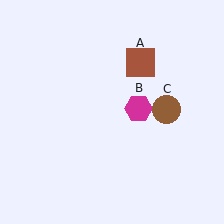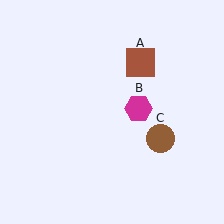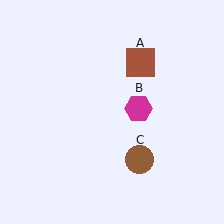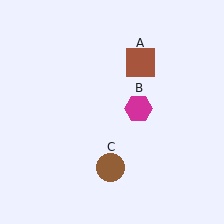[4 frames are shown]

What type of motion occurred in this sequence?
The brown circle (object C) rotated clockwise around the center of the scene.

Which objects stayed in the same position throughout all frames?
Brown square (object A) and magenta hexagon (object B) remained stationary.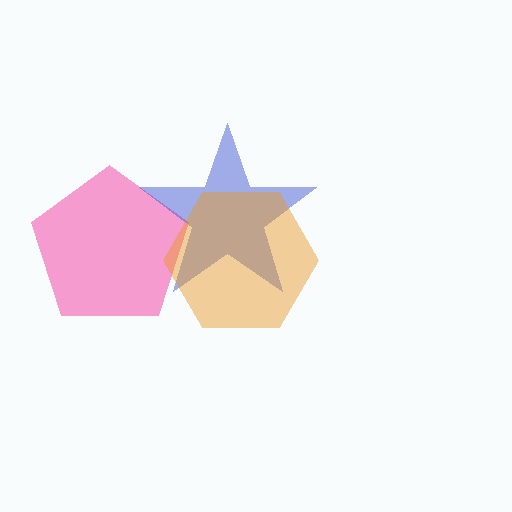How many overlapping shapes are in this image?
There are 3 overlapping shapes in the image.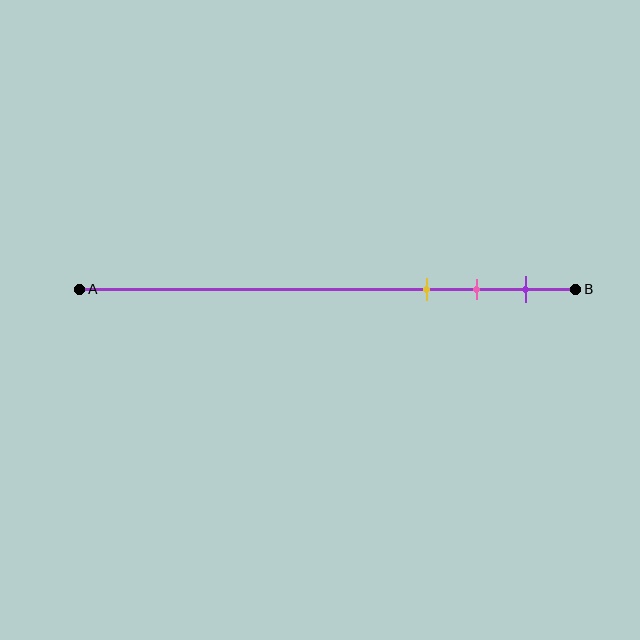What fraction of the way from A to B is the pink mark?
The pink mark is approximately 80% (0.8) of the way from A to B.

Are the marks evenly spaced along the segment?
Yes, the marks are approximately evenly spaced.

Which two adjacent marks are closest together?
The pink and purple marks are the closest adjacent pair.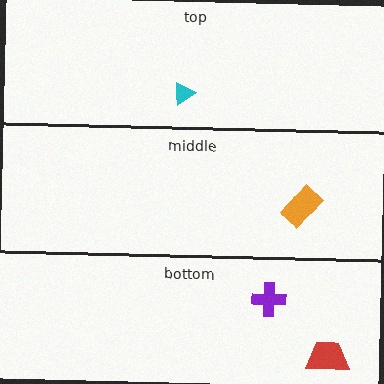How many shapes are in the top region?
1.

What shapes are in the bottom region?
The red trapezoid, the purple cross.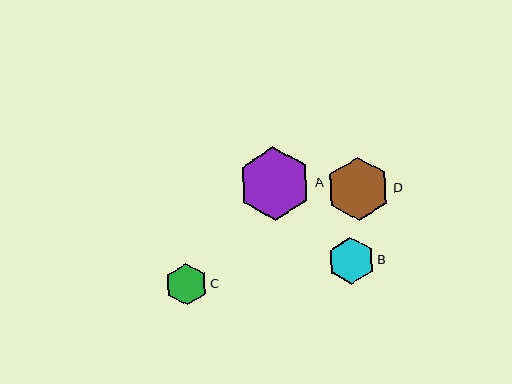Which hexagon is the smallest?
Hexagon C is the smallest with a size of approximately 42 pixels.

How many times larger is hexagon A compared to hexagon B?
Hexagon A is approximately 1.6 times the size of hexagon B.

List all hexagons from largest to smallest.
From largest to smallest: A, D, B, C.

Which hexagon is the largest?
Hexagon A is the largest with a size of approximately 73 pixels.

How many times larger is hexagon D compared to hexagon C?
Hexagon D is approximately 1.5 times the size of hexagon C.